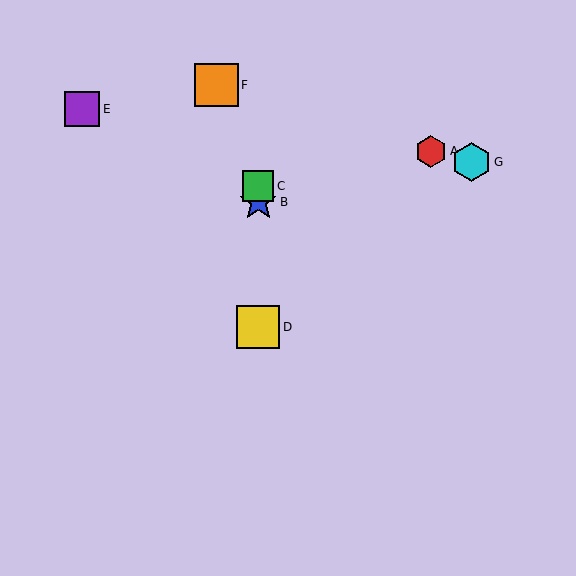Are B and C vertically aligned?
Yes, both are at x≈258.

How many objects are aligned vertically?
3 objects (B, C, D) are aligned vertically.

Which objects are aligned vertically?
Objects B, C, D are aligned vertically.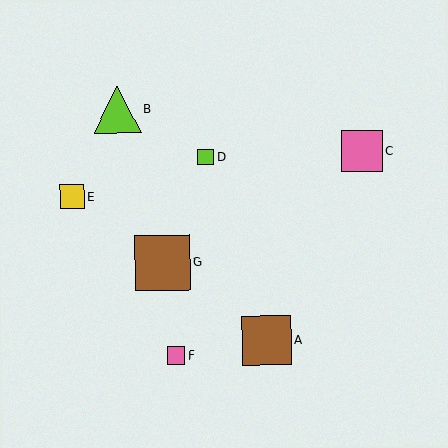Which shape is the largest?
The brown square (labeled G) is the largest.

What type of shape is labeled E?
Shape E is a yellow square.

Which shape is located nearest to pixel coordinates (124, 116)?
The lime triangle (labeled B) at (117, 109) is nearest to that location.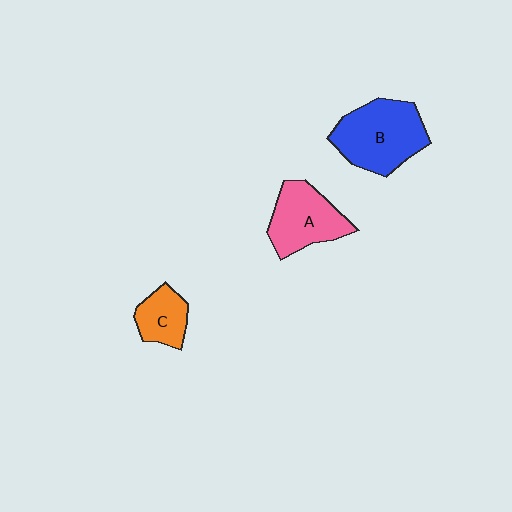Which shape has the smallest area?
Shape C (orange).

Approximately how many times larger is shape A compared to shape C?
Approximately 1.7 times.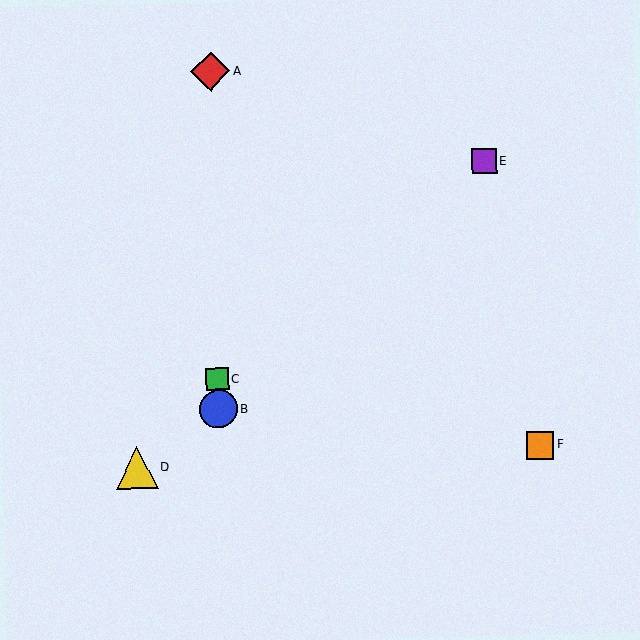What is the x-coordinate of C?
Object C is at x≈217.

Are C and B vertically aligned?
Yes, both are at x≈217.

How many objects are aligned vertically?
3 objects (A, B, C) are aligned vertically.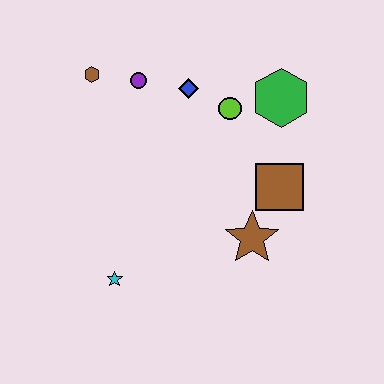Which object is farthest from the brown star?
The brown hexagon is farthest from the brown star.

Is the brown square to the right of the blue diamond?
Yes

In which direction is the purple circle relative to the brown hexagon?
The purple circle is to the right of the brown hexagon.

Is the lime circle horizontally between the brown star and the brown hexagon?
Yes